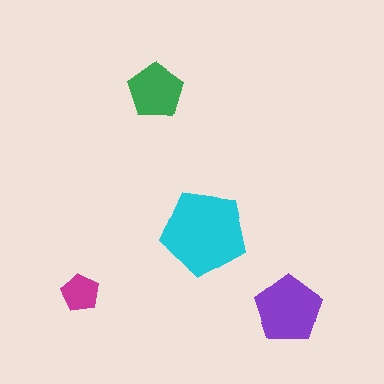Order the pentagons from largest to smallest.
the cyan one, the purple one, the green one, the magenta one.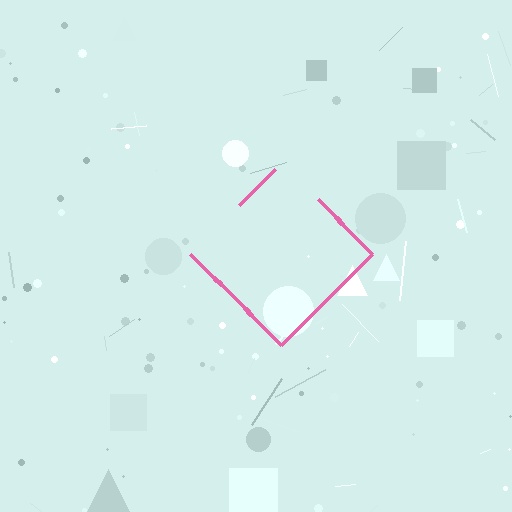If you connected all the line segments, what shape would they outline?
They would outline a diamond.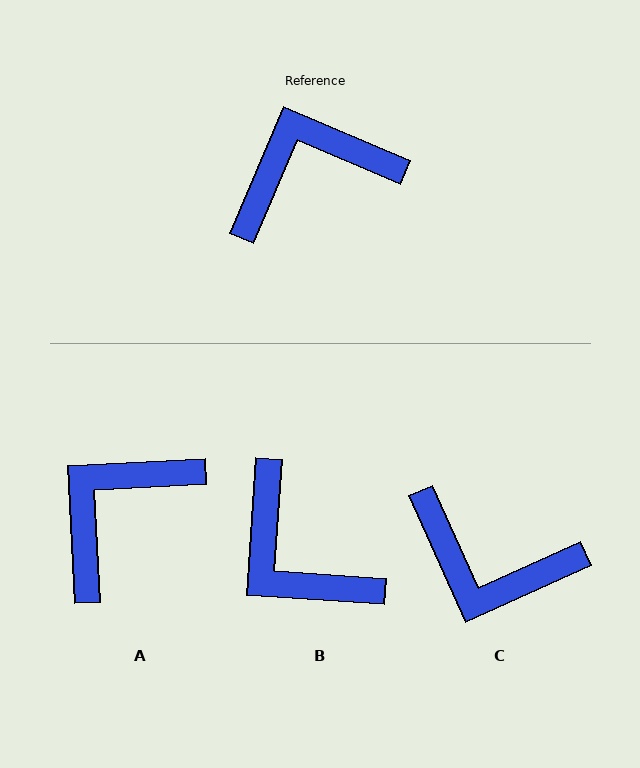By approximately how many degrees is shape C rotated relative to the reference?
Approximately 137 degrees counter-clockwise.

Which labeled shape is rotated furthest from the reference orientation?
C, about 137 degrees away.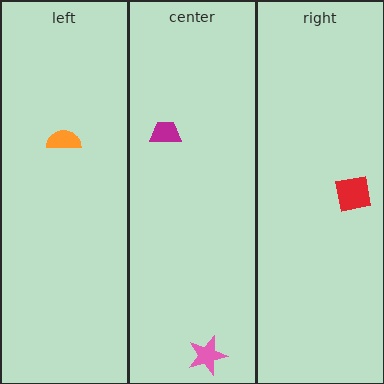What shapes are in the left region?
The orange semicircle.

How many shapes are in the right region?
1.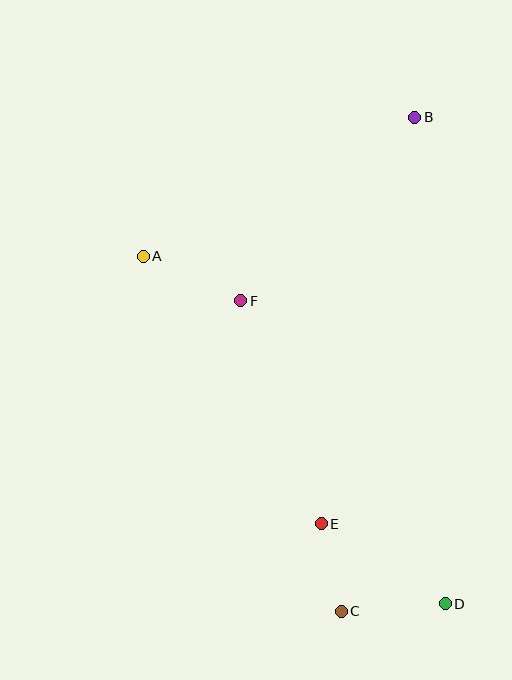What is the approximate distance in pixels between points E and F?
The distance between E and F is approximately 237 pixels.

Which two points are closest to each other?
Points C and E are closest to each other.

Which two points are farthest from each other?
Points B and C are farthest from each other.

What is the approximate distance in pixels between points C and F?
The distance between C and F is approximately 327 pixels.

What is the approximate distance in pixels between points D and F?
The distance between D and F is approximately 365 pixels.